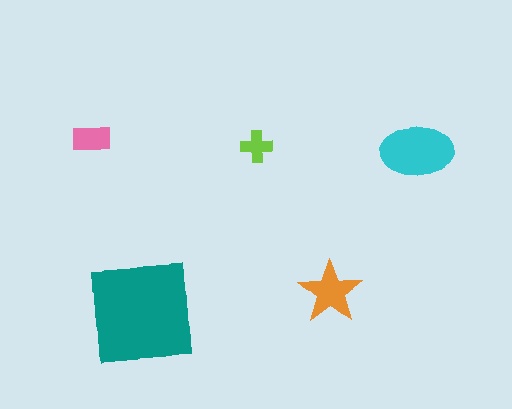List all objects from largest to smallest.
The teal square, the cyan ellipse, the orange star, the pink rectangle, the lime cross.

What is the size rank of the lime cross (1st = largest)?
5th.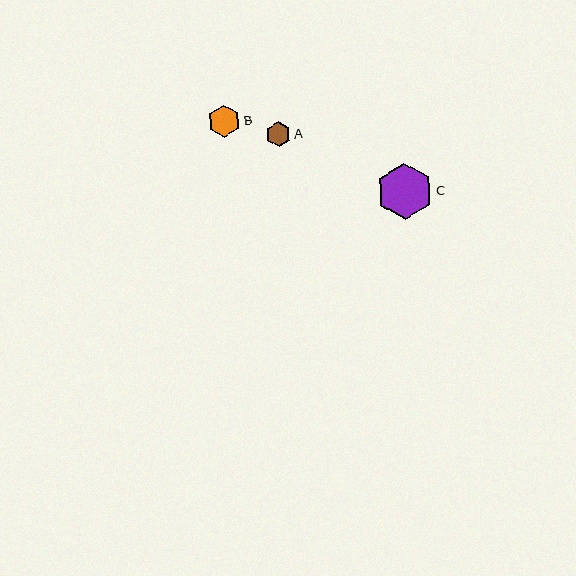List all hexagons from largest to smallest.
From largest to smallest: C, B, A.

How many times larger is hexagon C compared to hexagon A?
Hexagon C is approximately 2.2 times the size of hexagon A.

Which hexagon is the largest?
Hexagon C is the largest with a size of approximately 57 pixels.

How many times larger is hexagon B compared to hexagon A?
Hexagon B is approximately 1.3 times the size of hexagon A.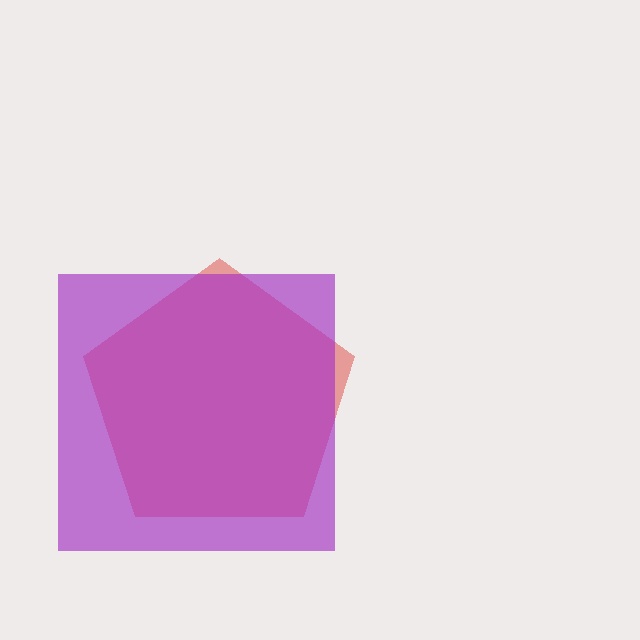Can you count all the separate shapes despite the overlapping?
Yes, there are 2 separate shapes.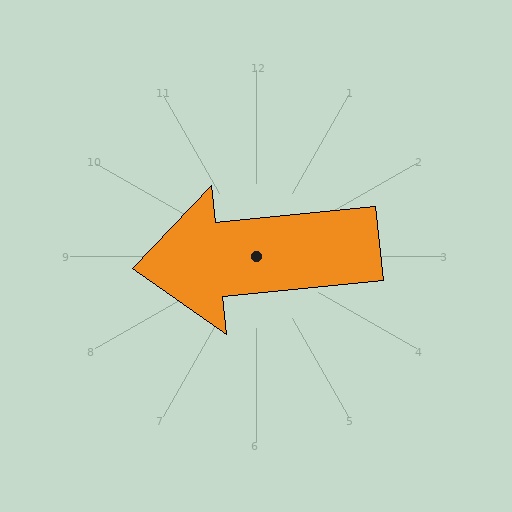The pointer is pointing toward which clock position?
Roughly 9 o'clock.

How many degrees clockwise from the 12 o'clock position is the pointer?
Approximately 264 degrees.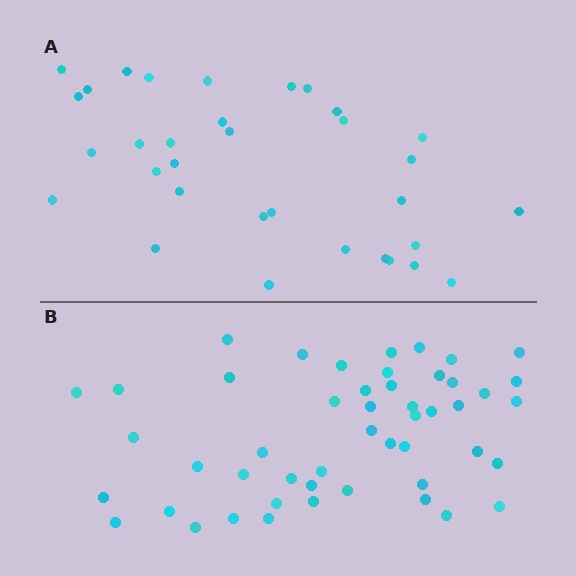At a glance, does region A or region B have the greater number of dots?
Region B (the bottom region) has more dots.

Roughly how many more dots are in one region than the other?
Region B has approximately 15 more dots than region A.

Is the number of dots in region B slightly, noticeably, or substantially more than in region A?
Region B has substantially more. The ratio is roughly 1.5 to 1.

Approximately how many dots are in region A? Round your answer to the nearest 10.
About 30 dots. (The exact count is 33, which rounds to 30.)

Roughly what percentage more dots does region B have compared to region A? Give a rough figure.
About 50% more.